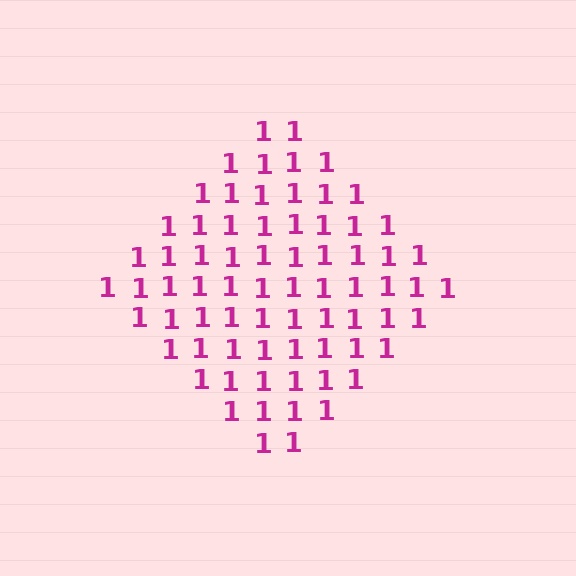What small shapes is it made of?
It is made of small digit 1's.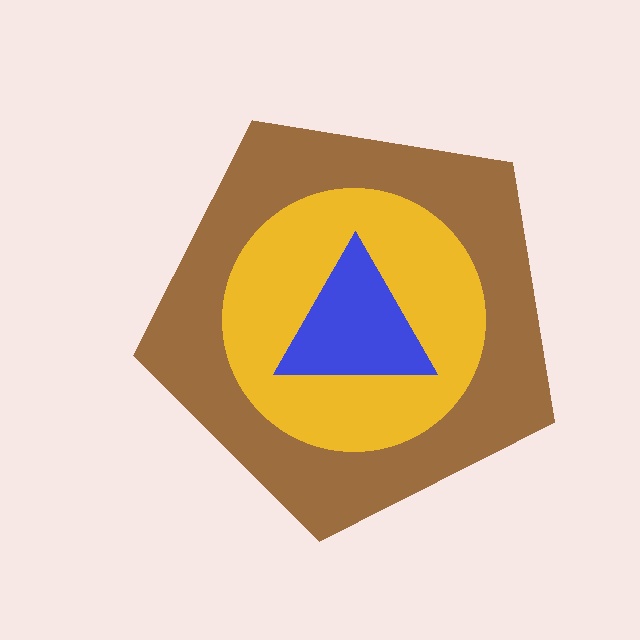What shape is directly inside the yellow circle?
The blue triangle.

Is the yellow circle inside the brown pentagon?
Yes.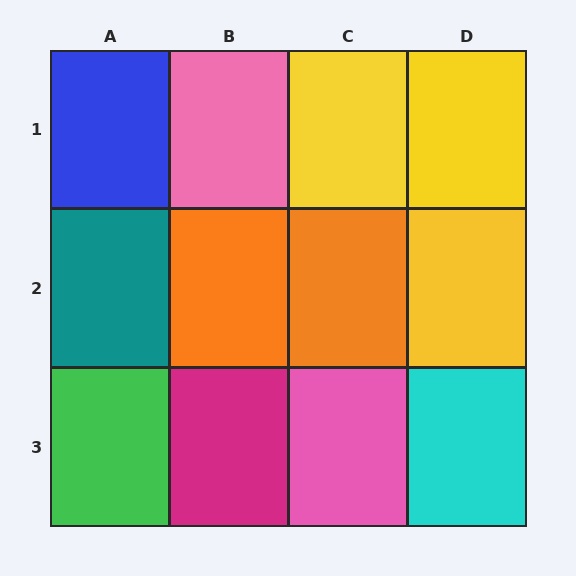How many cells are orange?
2 cells are orange.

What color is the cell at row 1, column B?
Pink.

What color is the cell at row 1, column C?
Yellow.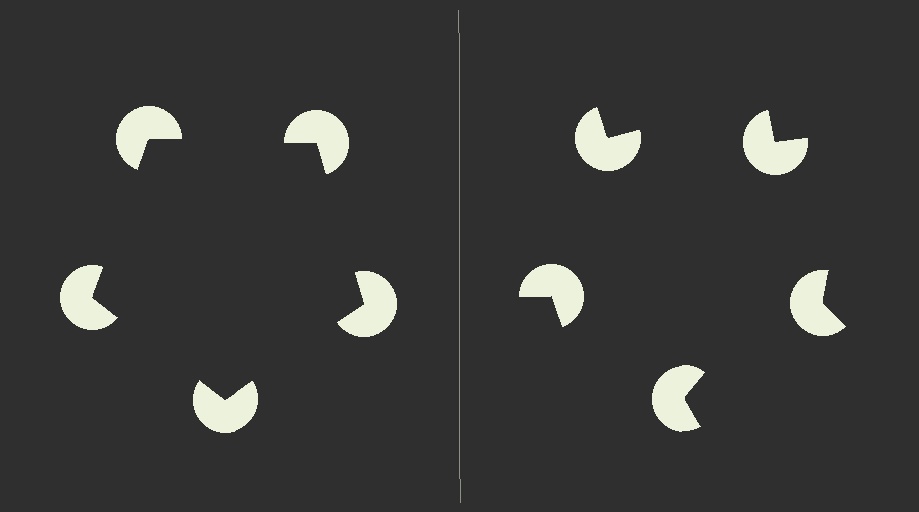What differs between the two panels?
The pac-man discs are positioned identically on both sides; only the wedge orientations differ. On the left they align to a pentagon; on the right they are misaligned.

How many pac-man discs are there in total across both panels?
10 — 5 on each side.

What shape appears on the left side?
An illusory pentagon.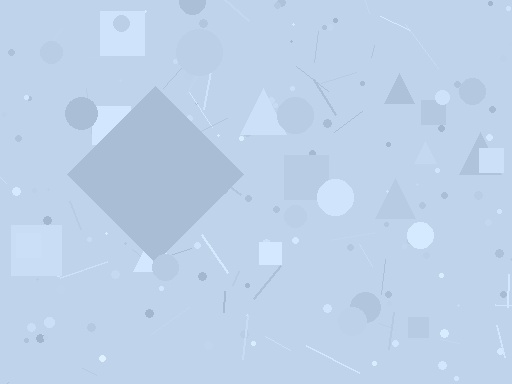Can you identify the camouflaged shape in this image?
The camouflaged shape is a diamond.